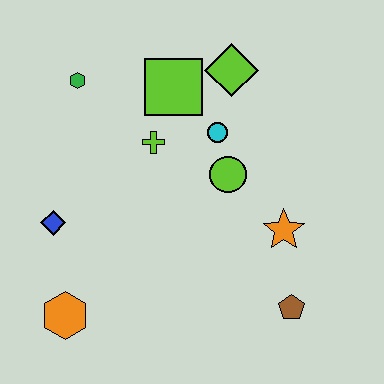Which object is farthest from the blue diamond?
The brown pentagon is farthest from the blue diamond.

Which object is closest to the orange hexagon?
The blue diamond is closest to the orange hexagon.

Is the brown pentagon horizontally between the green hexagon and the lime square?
No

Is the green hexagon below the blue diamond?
No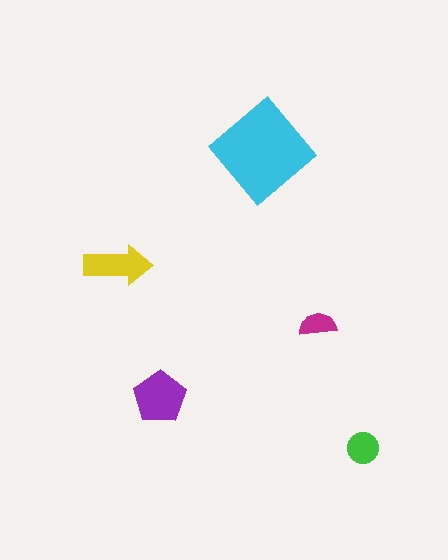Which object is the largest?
The cyan diamond.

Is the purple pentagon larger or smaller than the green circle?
Larger.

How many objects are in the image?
There are 5 objects in the image.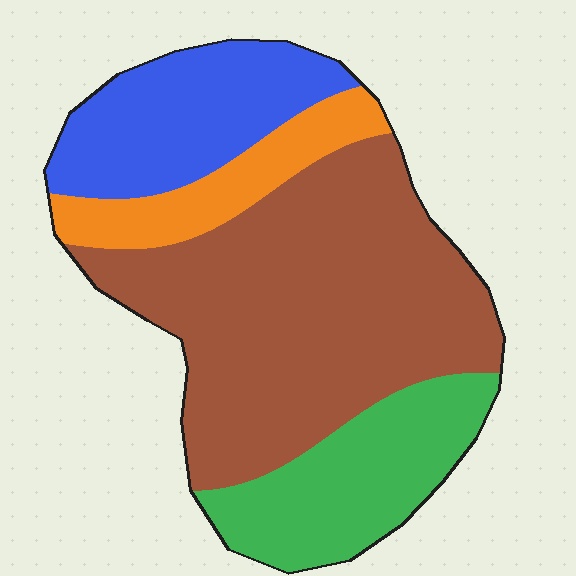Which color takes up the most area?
Brown, at roughly 50%.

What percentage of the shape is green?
Green takes up between a sixth and a third of the shape.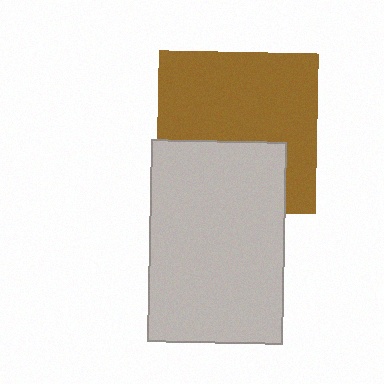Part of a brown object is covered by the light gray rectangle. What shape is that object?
It is a square.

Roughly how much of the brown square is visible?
About half of it is visible (roughly 63%).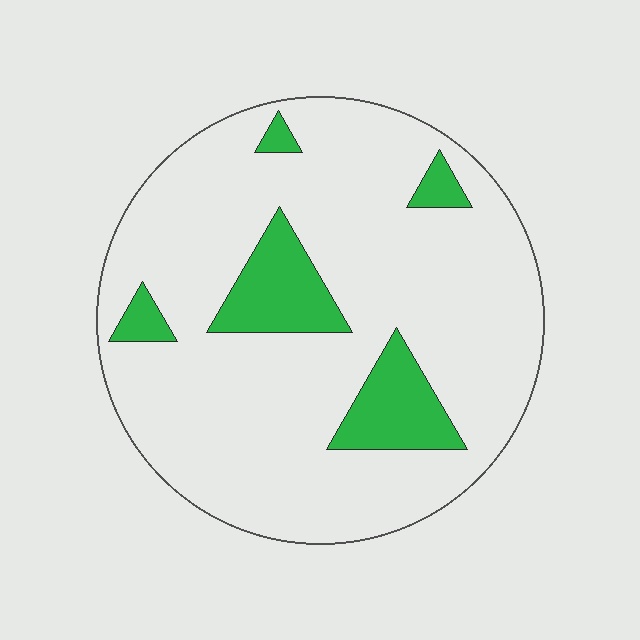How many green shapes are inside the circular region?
5.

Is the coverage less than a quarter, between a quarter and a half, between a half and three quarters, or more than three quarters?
Less than a quarter.